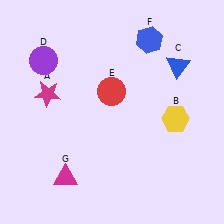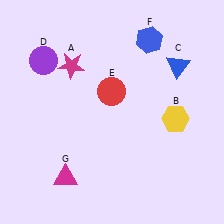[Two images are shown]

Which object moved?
The magenta star (A) moved up.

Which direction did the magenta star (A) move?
The magenta star (A) moved up.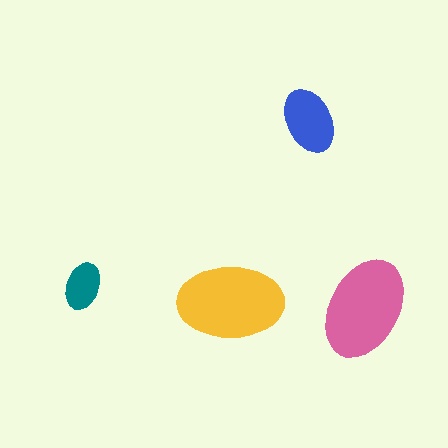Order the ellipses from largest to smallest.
the yellow one, the pink one, the blue one, the teal one.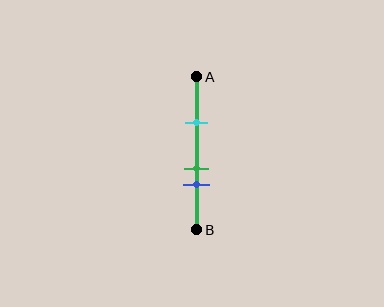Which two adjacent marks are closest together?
The green and blue marks are the closest adjacent pair.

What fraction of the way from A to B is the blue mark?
The blue mark is approximately 70% (0.7) of the way from A to B.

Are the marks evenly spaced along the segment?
No, the marks are not evenly spaced.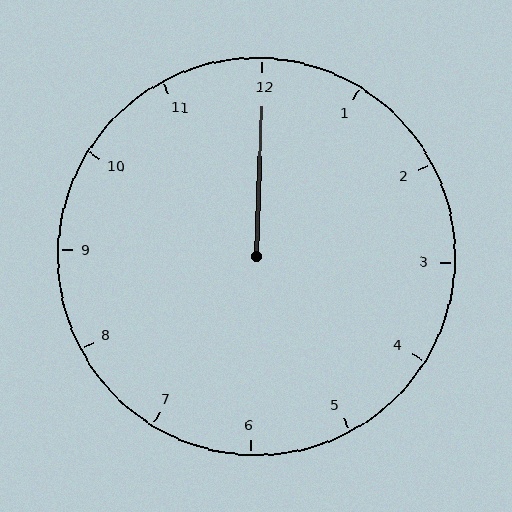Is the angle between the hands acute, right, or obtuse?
It is acute.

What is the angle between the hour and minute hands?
Approximately 0 degrees.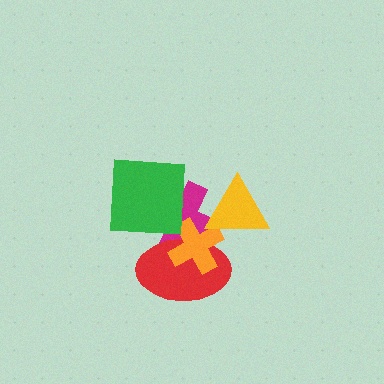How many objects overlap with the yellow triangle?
2 objects overlap with the yellow triangle.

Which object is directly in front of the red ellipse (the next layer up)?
The orange cross is directly in front of the red ellipse.